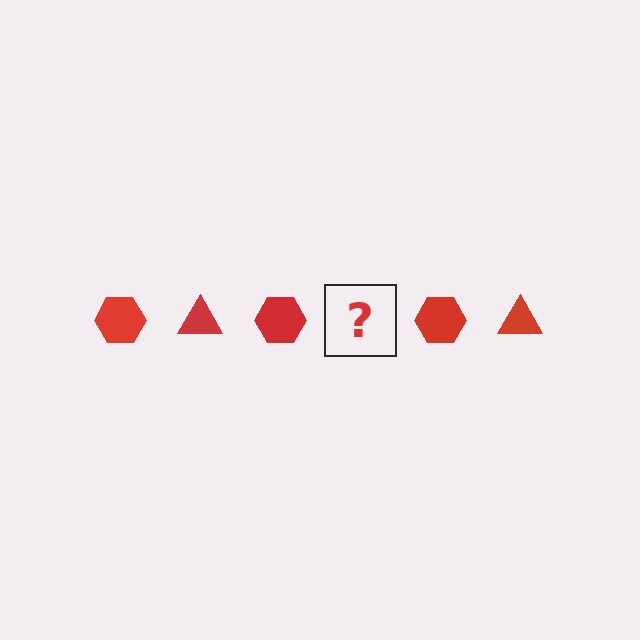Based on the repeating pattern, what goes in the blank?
The blank should be a red triangle.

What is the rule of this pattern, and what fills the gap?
The rule is that the pattern cycles through hexagon, triangle shapes in red. The gap should be filled with a red triangle.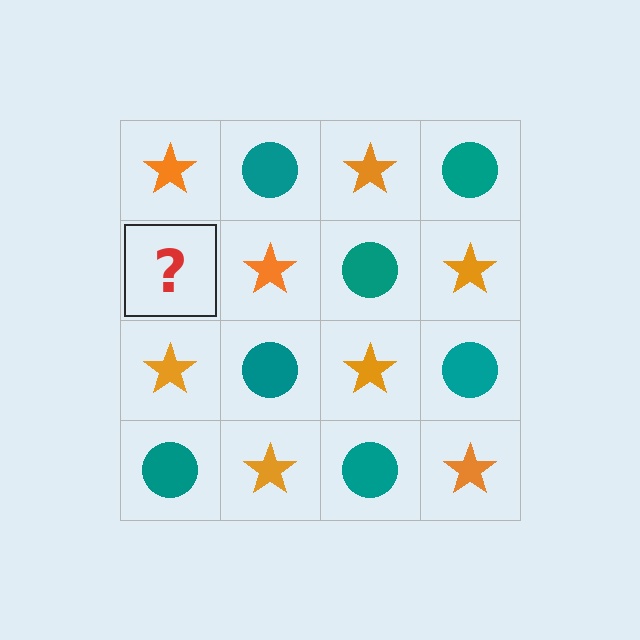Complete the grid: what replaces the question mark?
The question mark should be replaced with a teal circle.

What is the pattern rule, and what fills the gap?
The rule is that it alternates orange star and teal circle in a checkerboard pattern. The gap should be filled with a teal circle.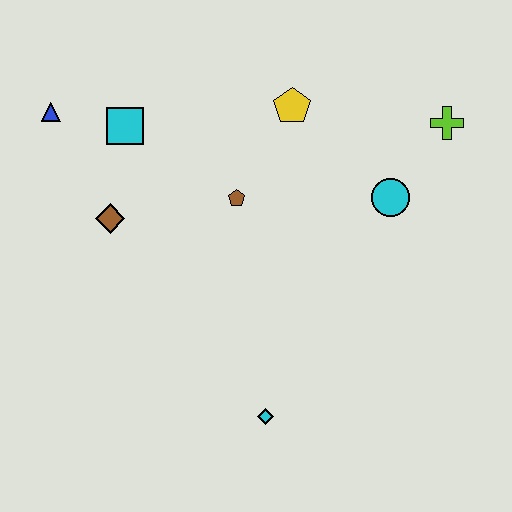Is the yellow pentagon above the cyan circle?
Yes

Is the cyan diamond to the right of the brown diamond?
Yes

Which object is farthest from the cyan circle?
The blue triangle is farthest from the cyan circle.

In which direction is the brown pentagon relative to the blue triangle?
The brown pentagon is to the right of the blue triangle.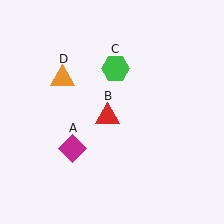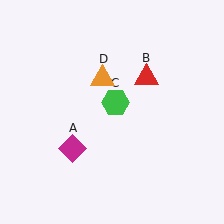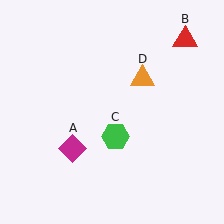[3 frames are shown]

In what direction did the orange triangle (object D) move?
The orange triangle (object D) moved right.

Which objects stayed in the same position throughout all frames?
Magenta diamond (object A) remained stationary.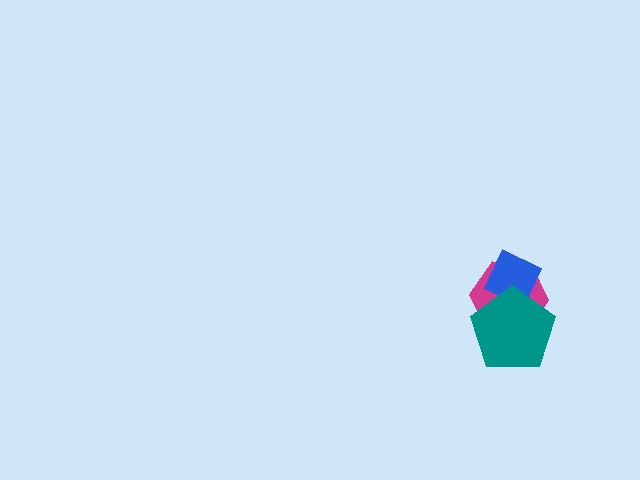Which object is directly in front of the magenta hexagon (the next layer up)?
The blue diamond is directly in front of the magenta hexagon.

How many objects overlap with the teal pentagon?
2 objects overlap with the teal pentagon.